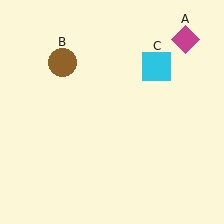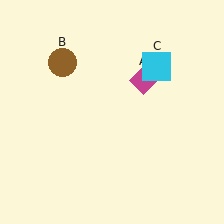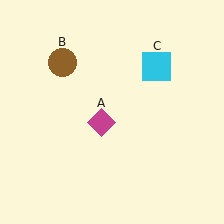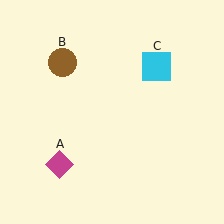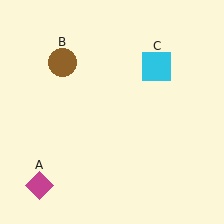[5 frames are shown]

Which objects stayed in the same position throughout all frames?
Brown circle (object B) and cyan square (object C) remained stationary.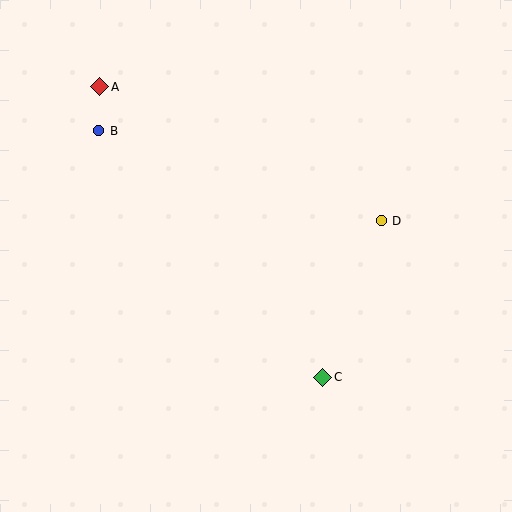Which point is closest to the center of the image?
Point D at (381, 221) is closest to the center.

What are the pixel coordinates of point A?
Point A is at (100, 87).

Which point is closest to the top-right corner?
Point D is closest to the top-right corner.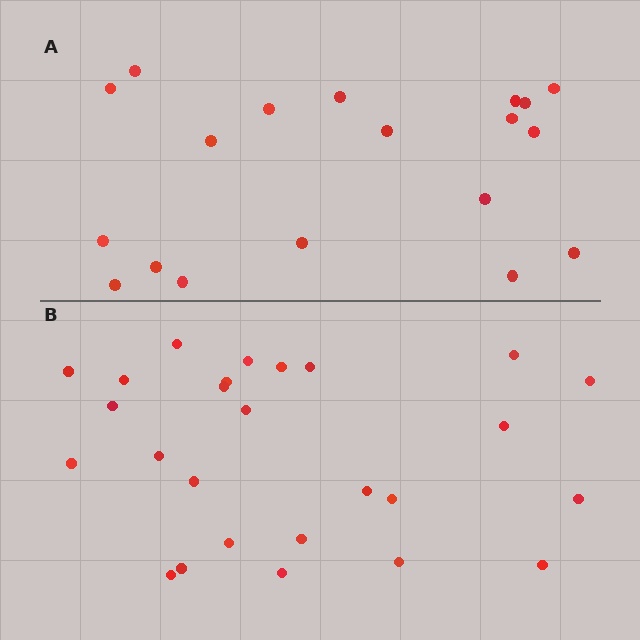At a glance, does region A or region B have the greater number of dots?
Region B (the bottom region) has more dots.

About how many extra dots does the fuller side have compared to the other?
Region B has roughly 8 or so more dots than region A.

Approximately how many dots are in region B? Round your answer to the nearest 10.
About 30 dots. (The exact count is 26, which rounds to 30.)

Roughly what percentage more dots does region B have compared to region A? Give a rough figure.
About 35% more.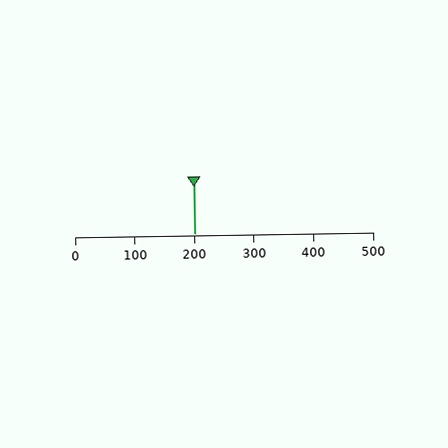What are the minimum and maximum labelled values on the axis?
The axis runs from 0 to 500.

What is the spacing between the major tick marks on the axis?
The major ticks are spaced 100 apart.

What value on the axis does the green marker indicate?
The marker indicates approximately 200.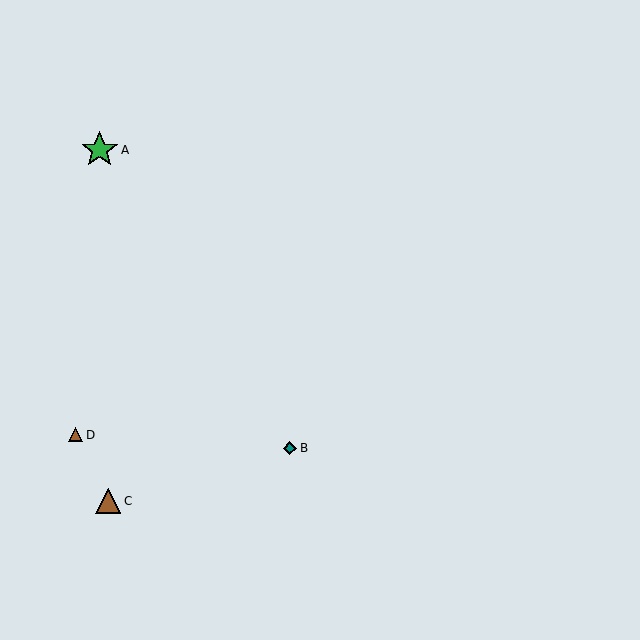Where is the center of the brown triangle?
The center of the brown triangle is at (76, 435).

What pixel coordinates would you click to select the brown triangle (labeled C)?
Click at (108, 501) to select the brown triangle C.